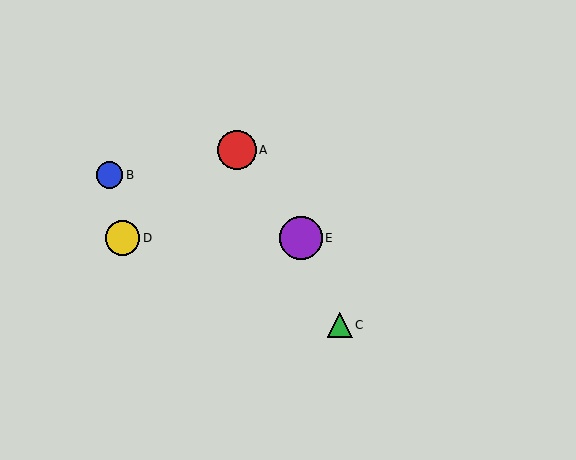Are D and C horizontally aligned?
No, D is at y≈238 and C is at y≈325.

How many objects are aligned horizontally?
2 objects (D, E) are aligned horizontally.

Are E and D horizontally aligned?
Yes, both are at y≈238.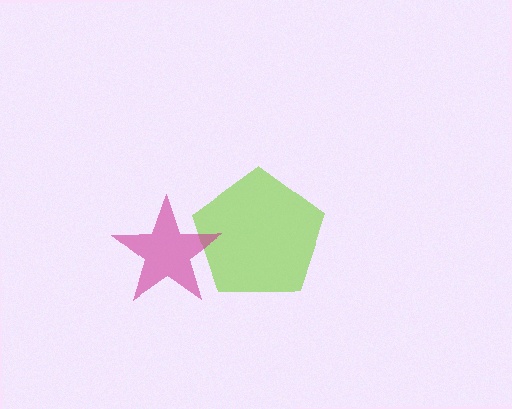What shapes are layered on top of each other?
The layered shapes are: a lime pentagon, a magenta star.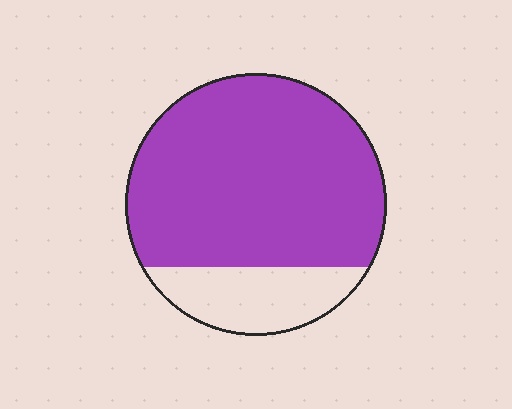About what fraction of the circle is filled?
About four fifths (4/5).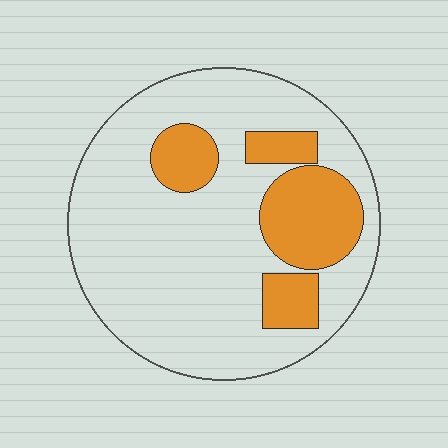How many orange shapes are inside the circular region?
4.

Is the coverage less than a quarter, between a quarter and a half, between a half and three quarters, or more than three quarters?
Less than a quarter.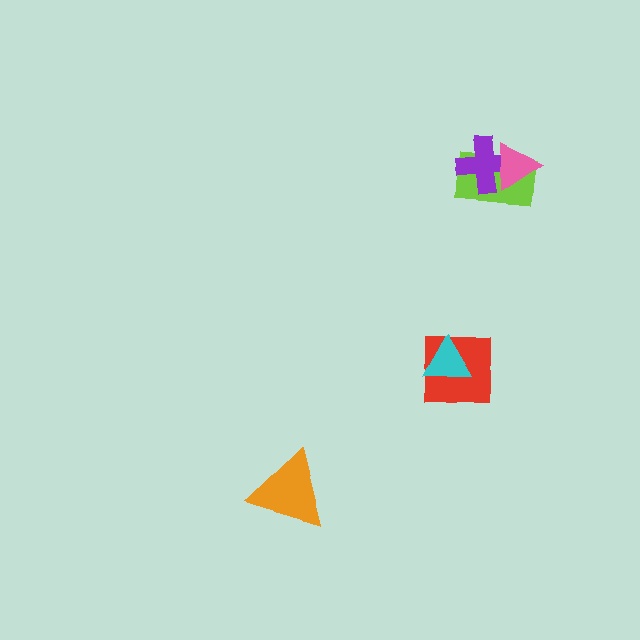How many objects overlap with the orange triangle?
0 objects overlap with the orange triangle.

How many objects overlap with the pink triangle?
2 objects overlap with the pink triangle.